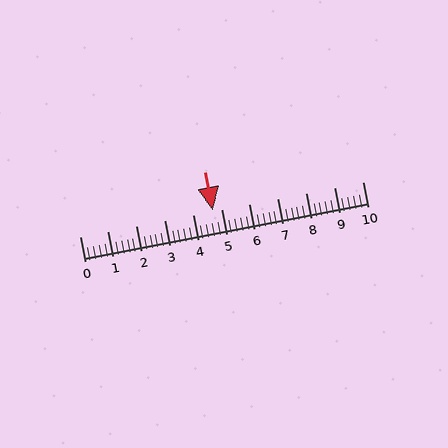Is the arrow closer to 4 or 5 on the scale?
The arrow is closer to 5.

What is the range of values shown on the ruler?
The ruler shows values from 0 to 10.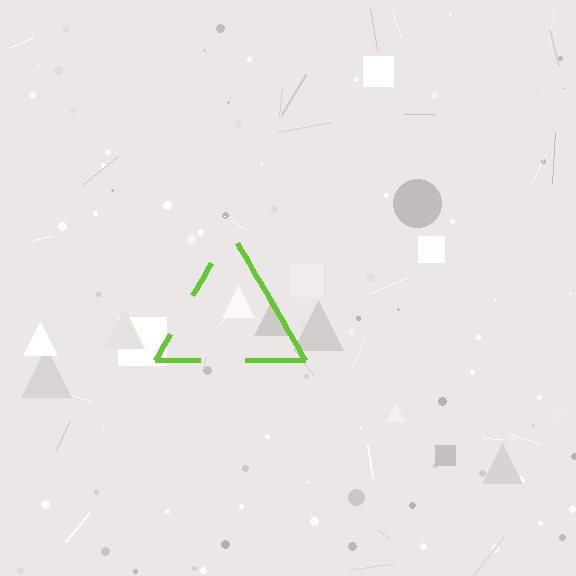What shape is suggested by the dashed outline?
The dashed outline suggests a triangle.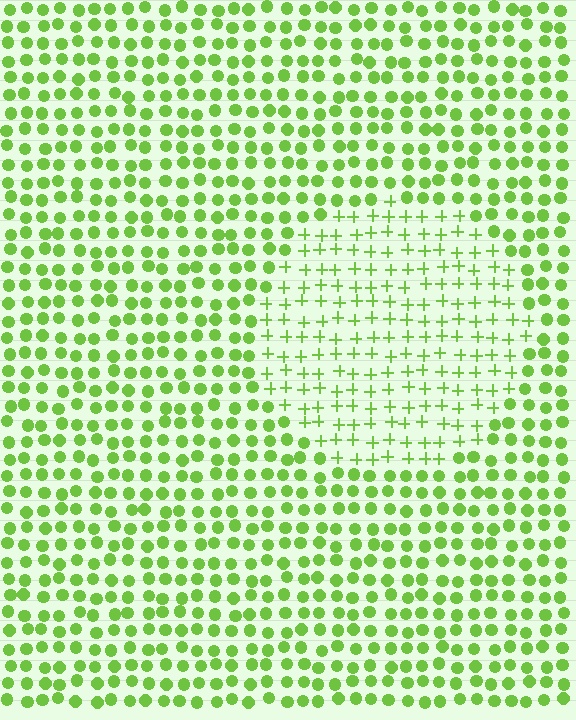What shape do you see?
I see a circle.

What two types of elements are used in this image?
The image uses plus signs inside the circle region and circles outside it.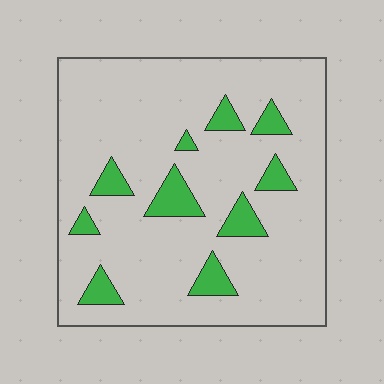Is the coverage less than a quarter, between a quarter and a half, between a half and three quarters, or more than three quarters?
Less than a quarter.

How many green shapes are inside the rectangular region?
10.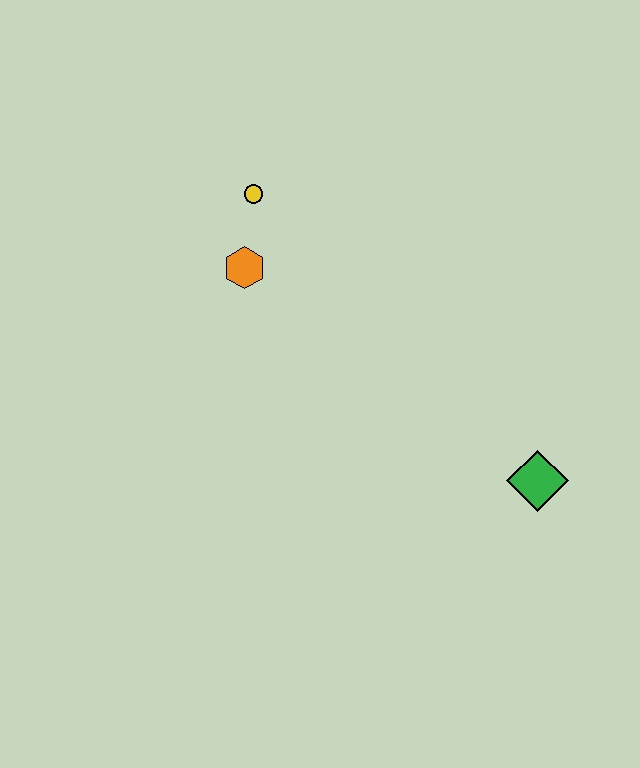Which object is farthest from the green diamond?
The yellow circle is farthest from the green diamond.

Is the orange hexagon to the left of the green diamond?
Yes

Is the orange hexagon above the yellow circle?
No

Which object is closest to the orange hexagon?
The yellow circle is closest to the orange hexagon.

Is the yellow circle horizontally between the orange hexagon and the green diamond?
Yes